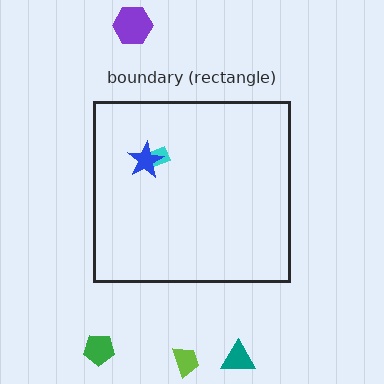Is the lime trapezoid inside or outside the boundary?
Outside.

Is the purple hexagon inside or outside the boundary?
Outside.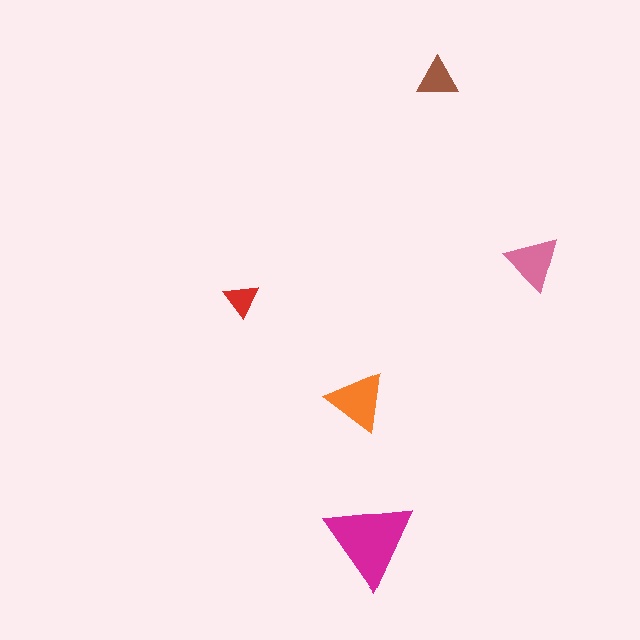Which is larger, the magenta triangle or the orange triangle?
The magenta one.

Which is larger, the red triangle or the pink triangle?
The pink one.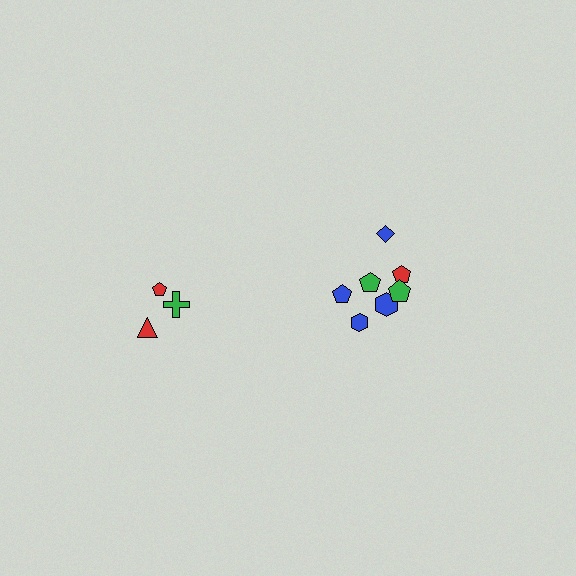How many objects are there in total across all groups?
There are 10 objects.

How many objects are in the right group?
There are 7 objects.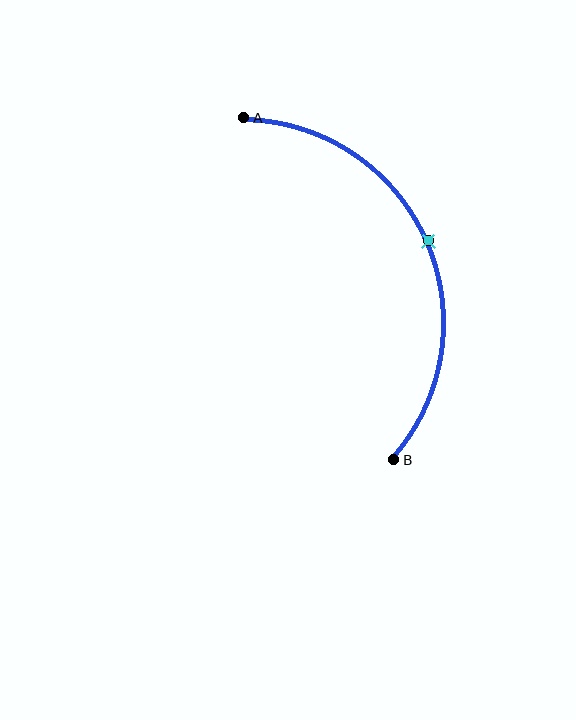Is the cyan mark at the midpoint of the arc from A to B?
Yes. The cyan mark lies on the arc at equal arc-length from both A and B — it is the arc midpoint.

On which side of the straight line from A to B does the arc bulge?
The arc bulges to the right of the straight line connecting A and B.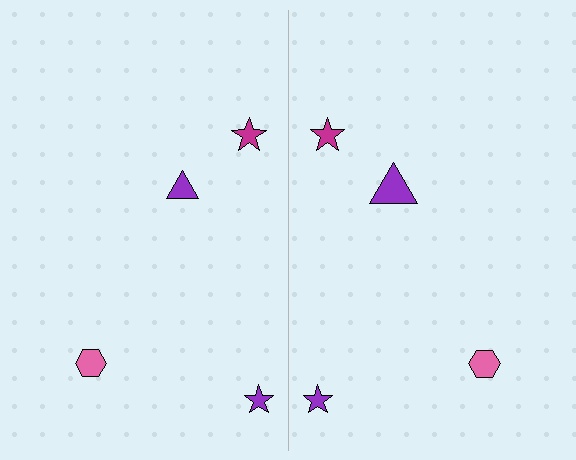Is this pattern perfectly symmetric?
No, the pattern is not perfectly symmetric. The purple triangle on the right side has a different size than its mirror counterpart.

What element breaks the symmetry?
The purple triangle on the right side has a different size than its mirror counterpart.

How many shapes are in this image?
There are 8 shapes in this image.